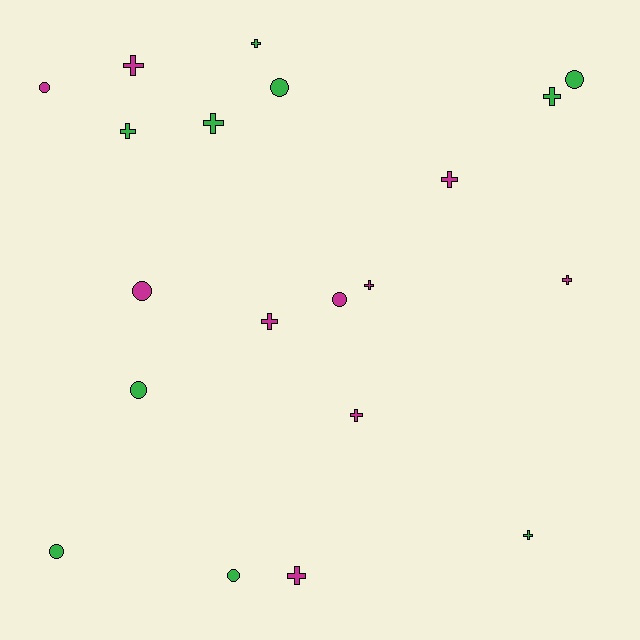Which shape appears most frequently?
Cross, with 12 objects.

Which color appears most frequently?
Magenta, with 10 objects.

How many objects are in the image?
There are 20 objects.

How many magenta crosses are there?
There are 7 magenta crosses.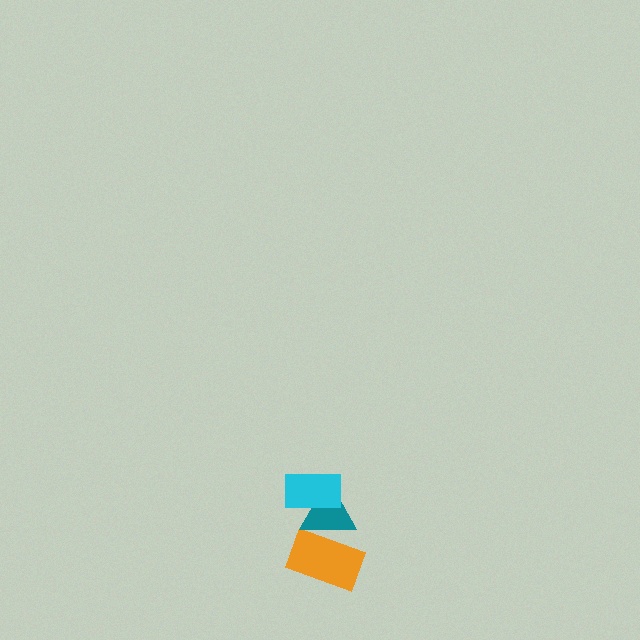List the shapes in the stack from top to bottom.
From top to bottom: the cyan rectangle, the teal triangle, the orange rectangle.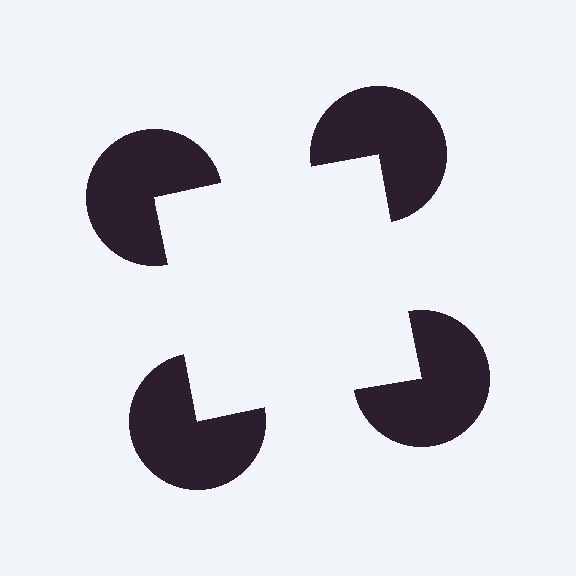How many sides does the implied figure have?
4 sides.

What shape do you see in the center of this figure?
An illusory square — its edges are inferred from the aligned wedge cuts in the pac-man discs, not physically drawn.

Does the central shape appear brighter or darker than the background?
It typically appears slightly brighter than the background, even though no actual brightness change is drawn.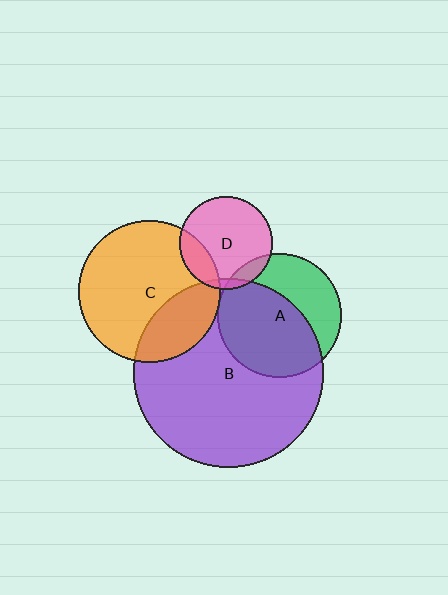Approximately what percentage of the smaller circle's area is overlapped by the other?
Approximately 20%.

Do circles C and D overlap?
Yes.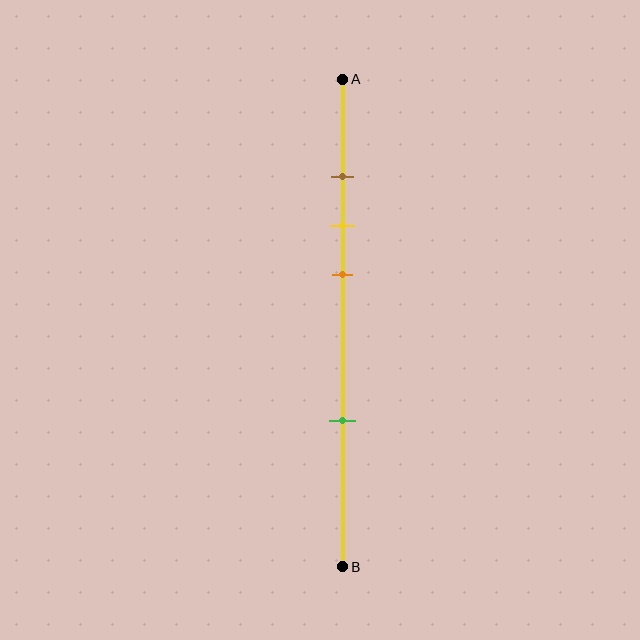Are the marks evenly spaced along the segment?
No, the marks are not evenly spaced.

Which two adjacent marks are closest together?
The brown and yellow marks are the closest adjacent pair.